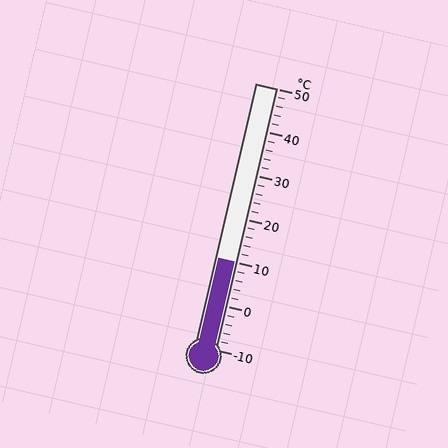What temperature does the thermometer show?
The thermometer shows approximately 10°C.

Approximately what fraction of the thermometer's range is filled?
The thermometer is filled to approximately 35% of its range.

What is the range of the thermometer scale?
The thermometer scale ranges from -10°C to 50°C.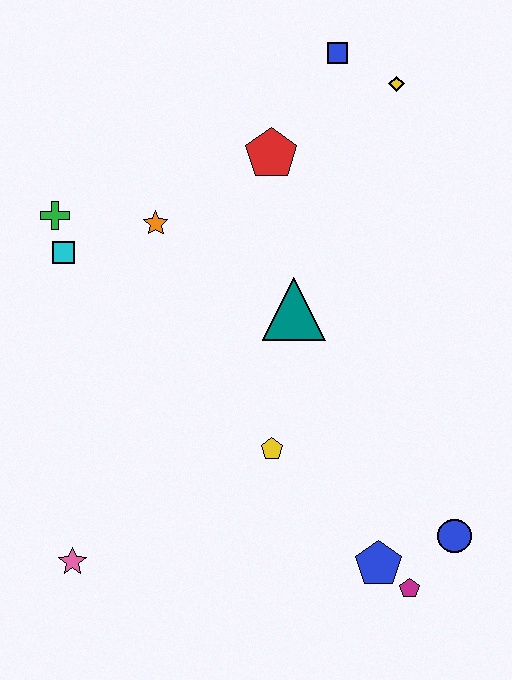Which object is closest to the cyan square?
The green cross is closest to the cyan square.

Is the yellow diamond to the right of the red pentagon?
Yes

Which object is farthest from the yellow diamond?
The pink star is farthest from the yellow diamond.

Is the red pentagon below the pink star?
No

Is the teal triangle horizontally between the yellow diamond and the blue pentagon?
No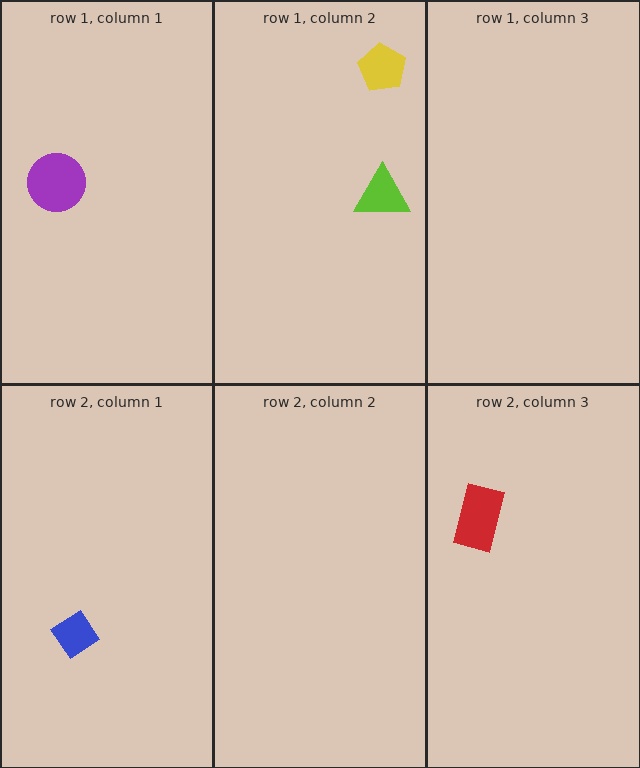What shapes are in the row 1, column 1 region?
The purple circle.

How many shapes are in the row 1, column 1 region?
1.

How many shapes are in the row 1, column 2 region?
2.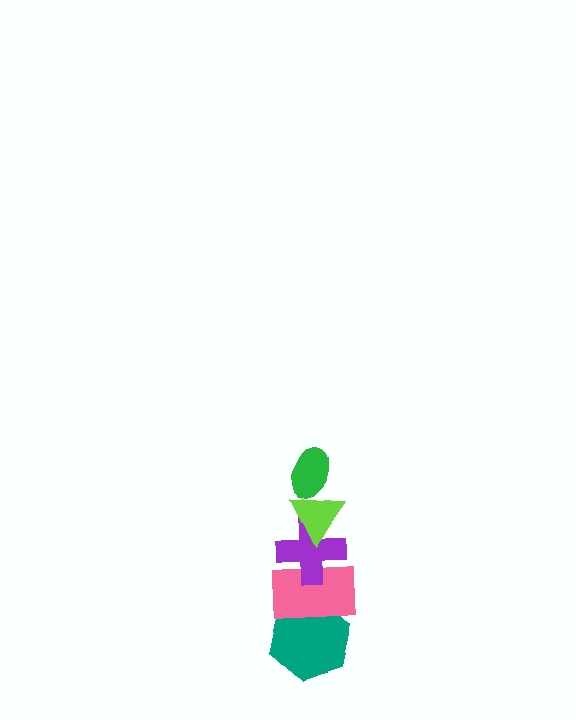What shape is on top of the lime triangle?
The green ellipse is on top of the lime triangle.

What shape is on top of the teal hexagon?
The pink rectangle is on top of the teal hexagon.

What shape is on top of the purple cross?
The lime triangle is on top of the purple cross.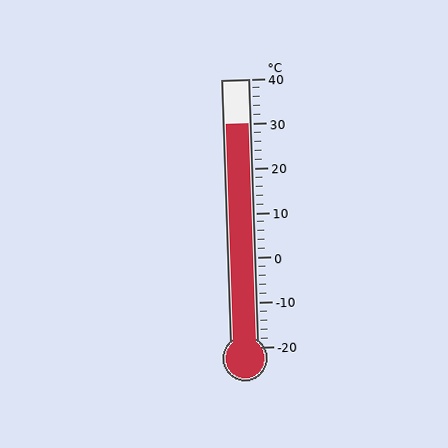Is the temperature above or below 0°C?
The temperature is above 0°C.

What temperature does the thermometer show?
The thermometer shows approximately 30°C.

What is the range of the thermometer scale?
The thermometer scale ranges from -20°C to 40°C.